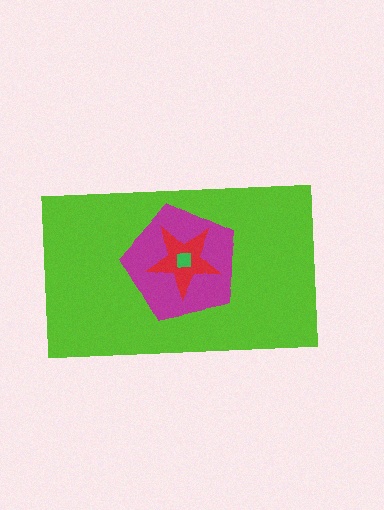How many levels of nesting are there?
4.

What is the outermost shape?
The lime rectangle.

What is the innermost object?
The green square.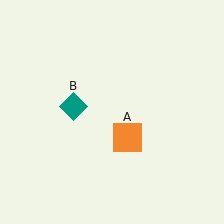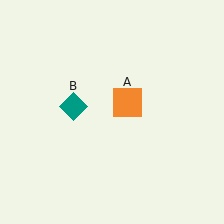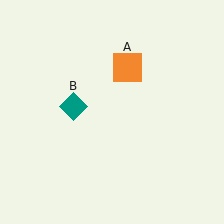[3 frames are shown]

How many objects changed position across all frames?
1 object changed position: orange square (object A).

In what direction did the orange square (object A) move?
The orange square (object A) moved up.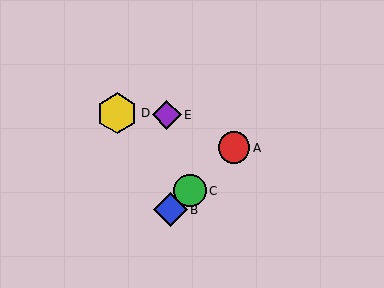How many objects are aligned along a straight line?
3 objects (A, B, C) are aligned along a straight line.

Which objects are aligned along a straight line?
Objects A, B, C are aligned along a straight line.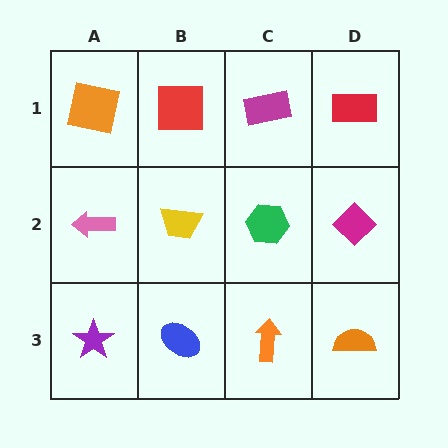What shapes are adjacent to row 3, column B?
A yellow trapezoid (row 2, column B), a purple star (row 3, column A), an orange arrow (row 3, column C).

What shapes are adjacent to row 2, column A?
An orange square (row 1, column A), a purple star (row 3, column A), a yellow trapezoid (row 2, column B).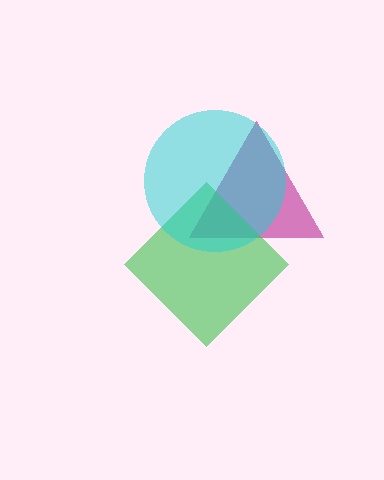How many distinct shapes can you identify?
There are 3 distinct shapes: a magenta triangle, a green diamond, a cyan circle.